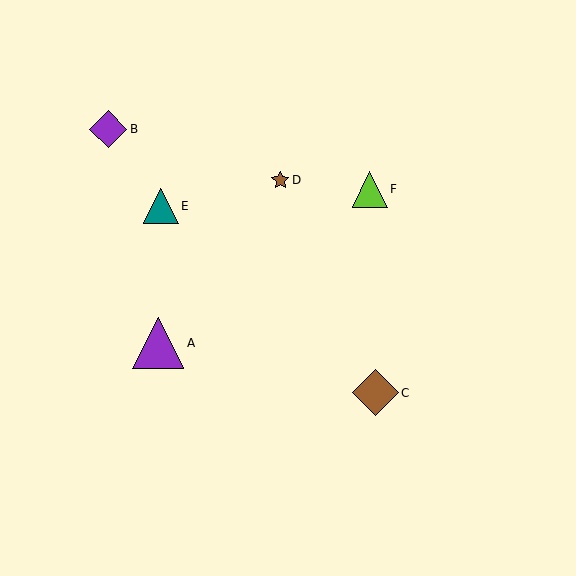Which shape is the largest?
The purple triangle (labeled A) is the largest.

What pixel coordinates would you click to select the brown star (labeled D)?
Click at (280, 180) to select the brown star D.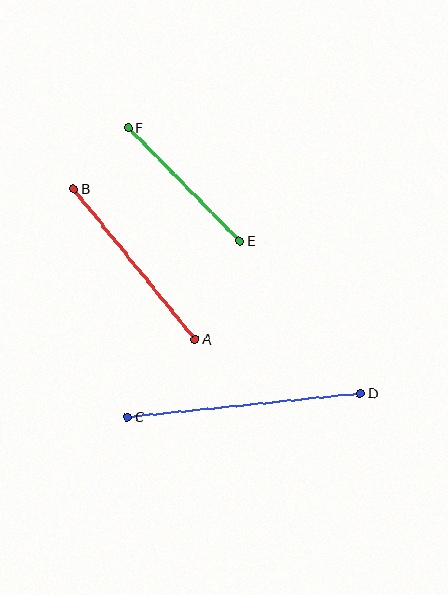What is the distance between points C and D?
The distance is approximately 234 pixels.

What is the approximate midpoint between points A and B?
The midpoint is at approximately (134, 264) pixels.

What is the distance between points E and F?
The distance is approximately 159 pixels.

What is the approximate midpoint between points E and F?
The midpoint is at approximately (184, 184) pixels.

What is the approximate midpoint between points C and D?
The midpoint is at approximately (244, 405) pixels.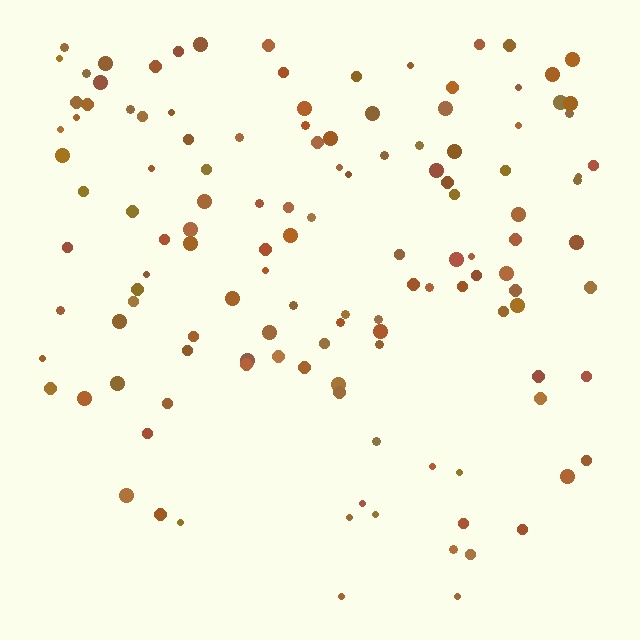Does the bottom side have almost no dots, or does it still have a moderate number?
Still a moderate number, just noticeably fewer than the top.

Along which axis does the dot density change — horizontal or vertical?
Vertical.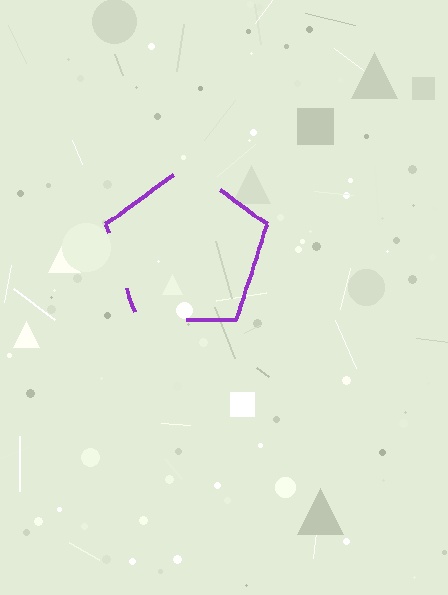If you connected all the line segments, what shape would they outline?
They would outline a pentagon.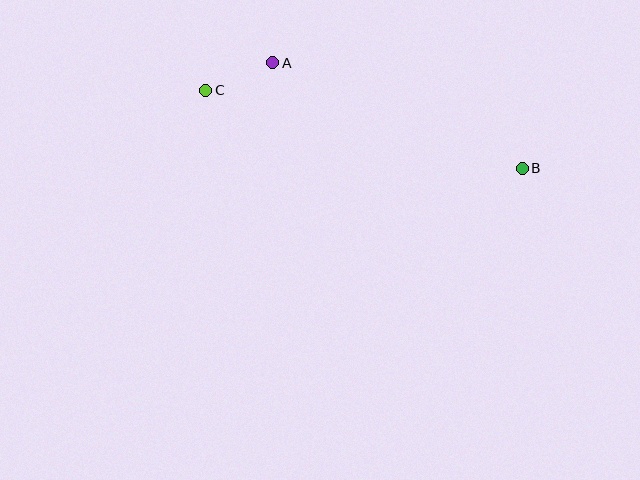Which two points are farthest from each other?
Points B and C are farthest from each other.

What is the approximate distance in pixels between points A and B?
The distance between A and B is approximately 271 pixels.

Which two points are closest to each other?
Points A and C are closest to each other.